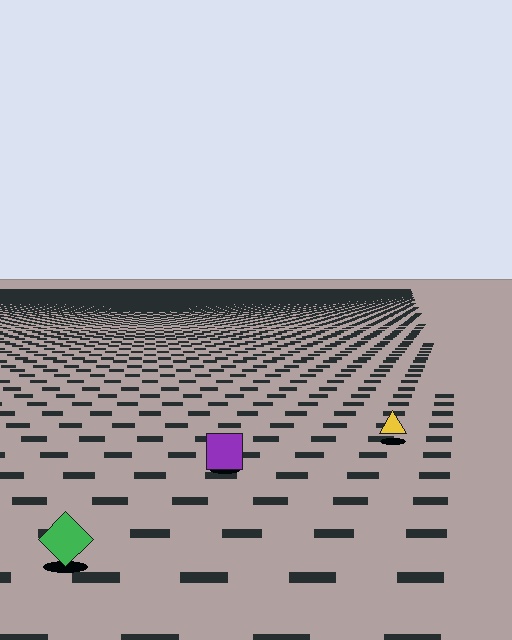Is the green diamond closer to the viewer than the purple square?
Yes. The green diamond is closer — you can tell from the texture gradient: the ground texture is coarser near it.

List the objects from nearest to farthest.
From nearest to farthest: the green diamond, the purple square, the yellow triangle.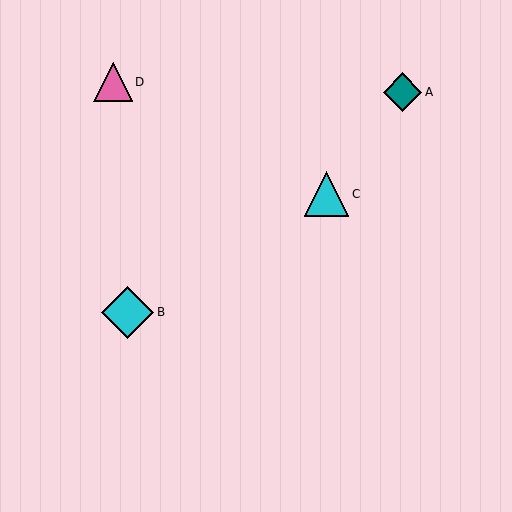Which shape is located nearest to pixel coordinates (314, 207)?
The cyan triangle (labeled C) at (326, 194) is nearest to that location.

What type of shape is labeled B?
Shape B is a cyan diamond.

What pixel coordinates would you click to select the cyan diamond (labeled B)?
Click at (128, 312) to select the cyan diamond B.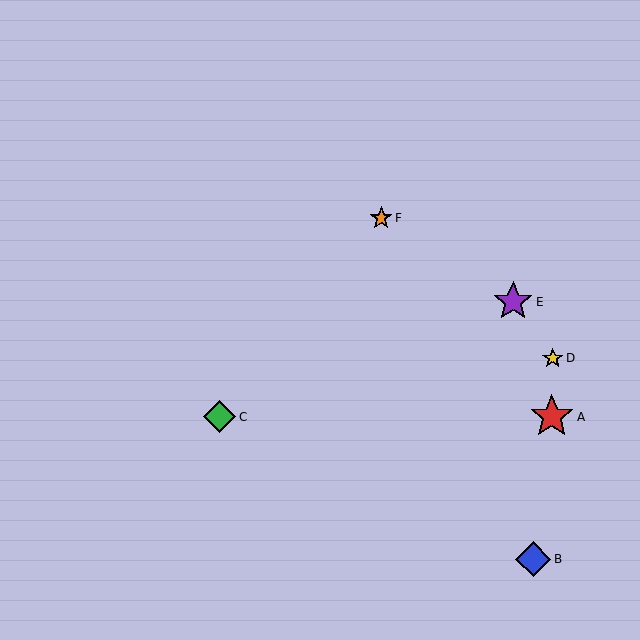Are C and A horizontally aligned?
Yes, both are at y≈417.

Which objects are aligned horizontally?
Objects A, C are aligned horizontally.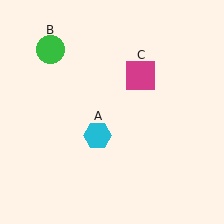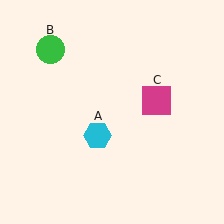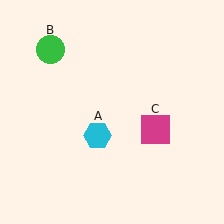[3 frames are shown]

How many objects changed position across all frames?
1 object changed position: magenta square (object C).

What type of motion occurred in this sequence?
The magenta square (object C) rotated clockwise around the center of the scene.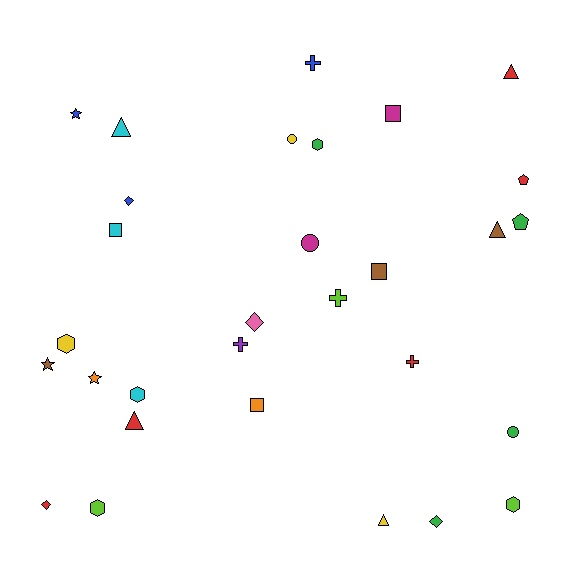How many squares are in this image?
There are 4 squares.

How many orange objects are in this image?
There are 2 orange objects.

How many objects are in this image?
There are 30 objects.